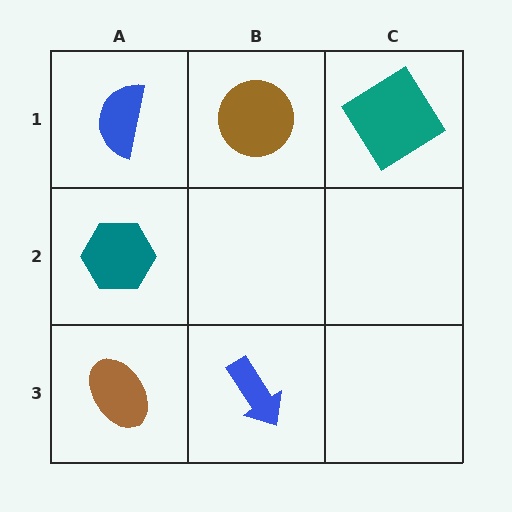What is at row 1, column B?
A brown circle.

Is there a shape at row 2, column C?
No, that cell is empty.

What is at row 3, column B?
A blue arrow.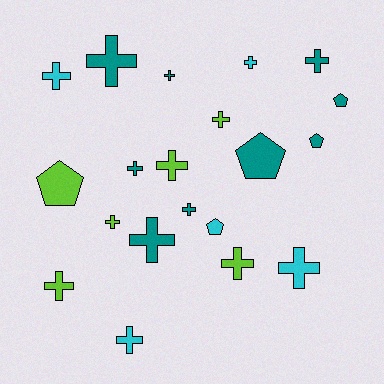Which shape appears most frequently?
Cross, with 15 objects.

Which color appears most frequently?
Teal, with 9 objects.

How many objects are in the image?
There are 20 objects.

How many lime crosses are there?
There are 5 lime crosses.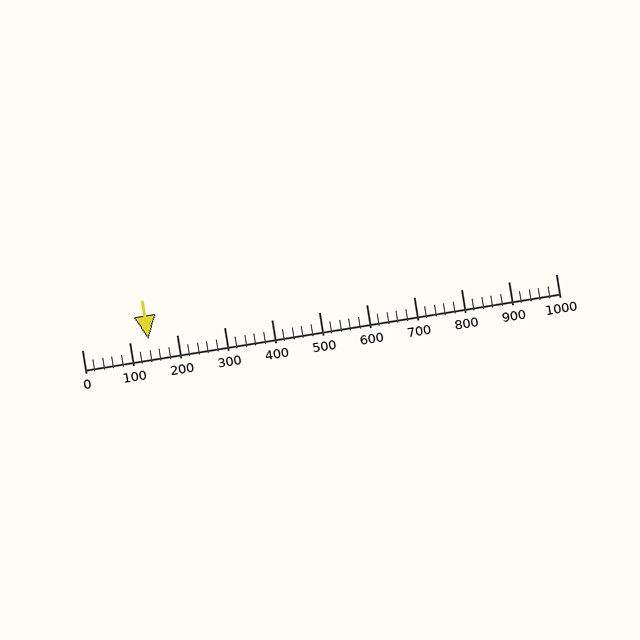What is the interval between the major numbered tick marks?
The major tick marks are spaced 100 units apart.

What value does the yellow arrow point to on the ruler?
The yellow arrow points to approximately 140.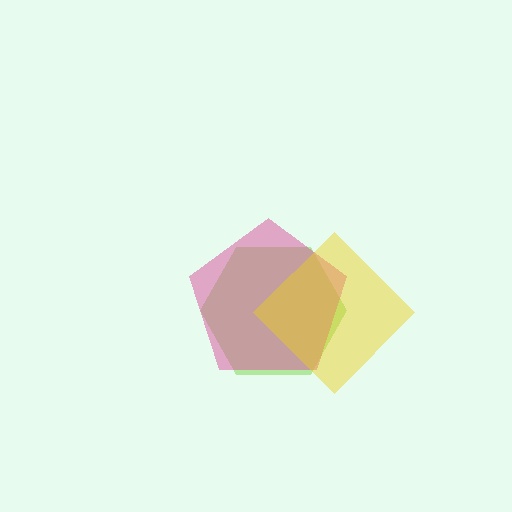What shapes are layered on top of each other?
The layered shapes are: a lime hexagon, a pink pentagon, a yellow diamond.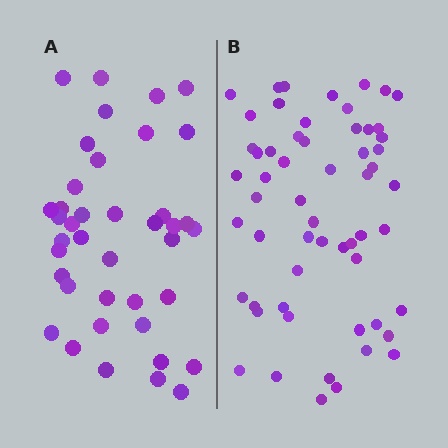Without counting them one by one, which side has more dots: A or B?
Region B (the right region) has more dots.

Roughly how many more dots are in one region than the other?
Region B has approximately 20 more dots than region A.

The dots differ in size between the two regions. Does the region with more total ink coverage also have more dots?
No. Region A has more total ink coverage because its dots are larger, but region B actually contains more individual dots. Total area can be misleading — the number of items is what matters here.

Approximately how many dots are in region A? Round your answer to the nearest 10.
About 40 dots.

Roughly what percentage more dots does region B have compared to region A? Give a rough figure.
About 45% more.